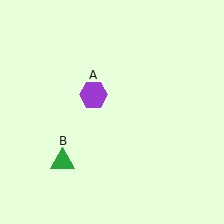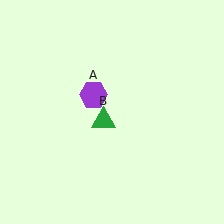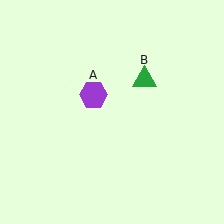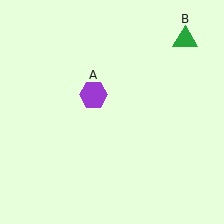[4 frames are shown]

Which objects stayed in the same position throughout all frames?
Purple hexagon (object A) remained stationary.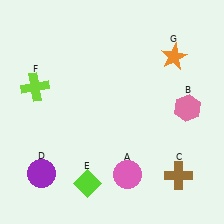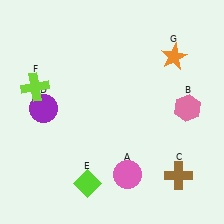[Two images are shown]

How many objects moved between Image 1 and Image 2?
1 object moved between the two images.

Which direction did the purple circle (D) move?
The purple circle (D) moved up.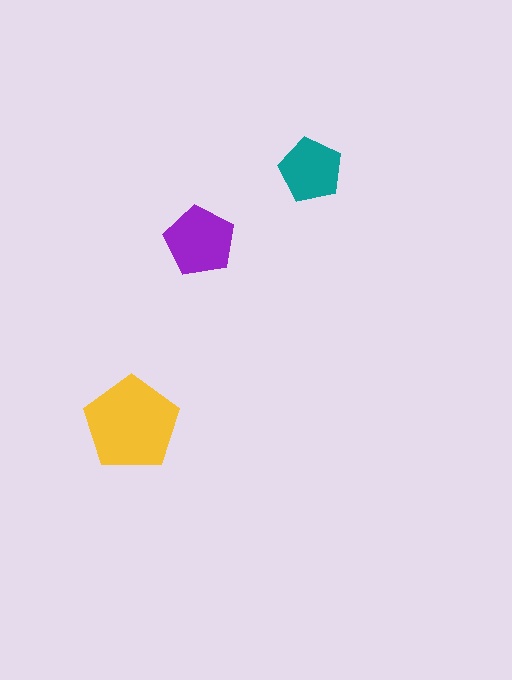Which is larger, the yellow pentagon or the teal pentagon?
The yellow one.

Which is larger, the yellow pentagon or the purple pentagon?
The yellow one.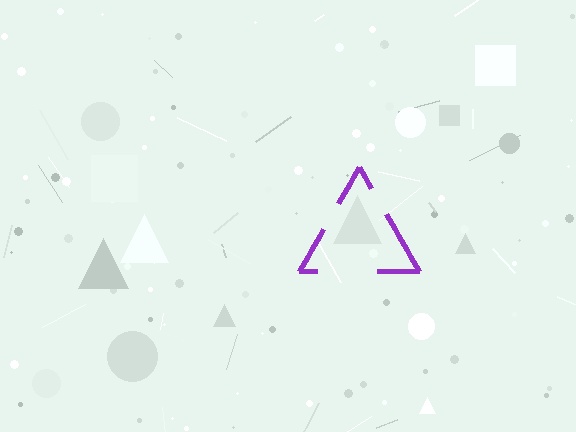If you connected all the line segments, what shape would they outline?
They would outline a triangle.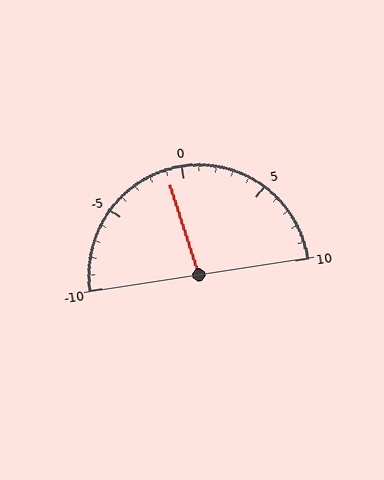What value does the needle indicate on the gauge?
The needle indicates approximately -1.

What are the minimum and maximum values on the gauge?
The gauge ranges from -10 to 10.